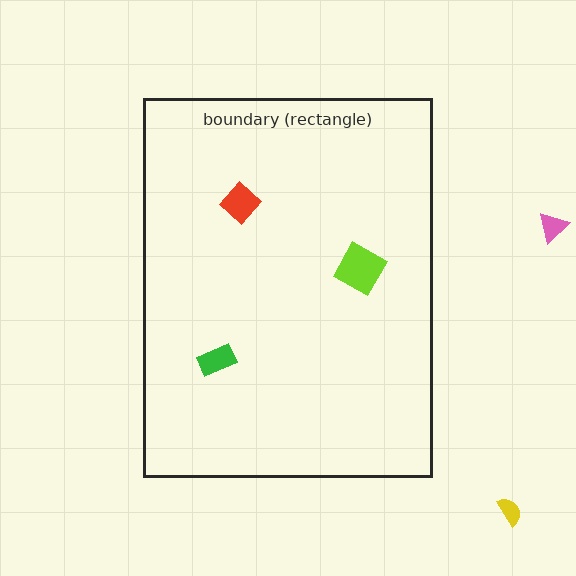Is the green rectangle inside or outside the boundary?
Inside.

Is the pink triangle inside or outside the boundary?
Outside.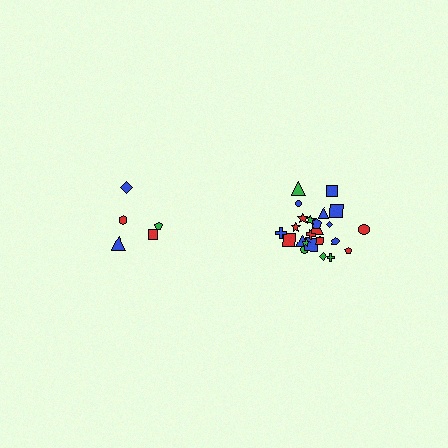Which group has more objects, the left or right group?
The right group.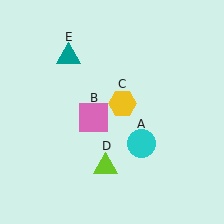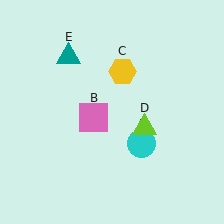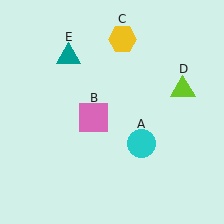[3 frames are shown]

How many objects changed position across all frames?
2 objects changed position: yellow hexagon (object C), lime triangle (object D).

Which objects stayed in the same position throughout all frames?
Cyan circle (object A) and pink square (object B) and teal triangle (object E) remained stationary.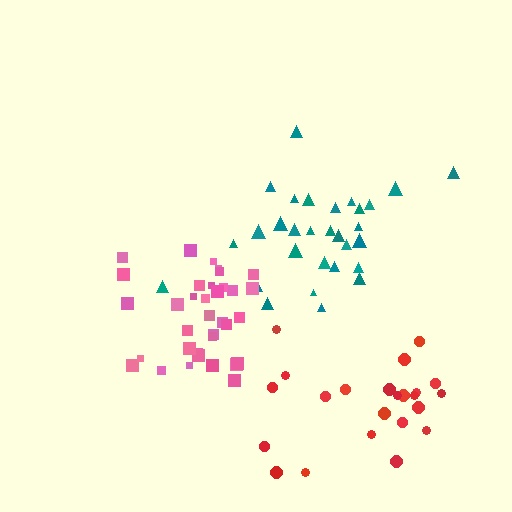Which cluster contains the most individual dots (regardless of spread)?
Pink (35).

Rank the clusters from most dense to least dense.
pink, teal, red.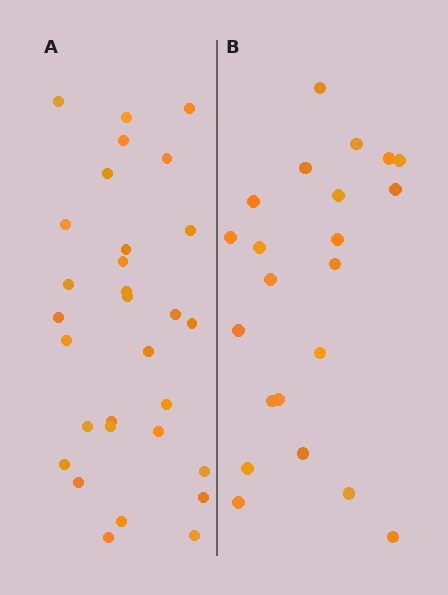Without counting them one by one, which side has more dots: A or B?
Region A (the left region) has more dots.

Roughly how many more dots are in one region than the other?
Region A has roughly 8 or so more dots than region B.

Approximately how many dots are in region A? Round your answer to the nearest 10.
About 30 dots.